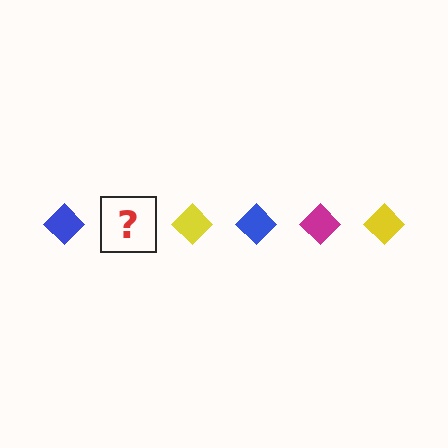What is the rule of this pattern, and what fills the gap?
The rule is that the pattern cycles through blue, magenta, yellow diamonds. The gap should be filled with a magenta diamond.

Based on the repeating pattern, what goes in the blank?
The blank should be a magenta diamond.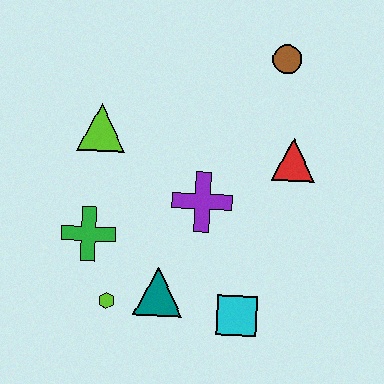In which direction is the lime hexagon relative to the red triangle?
The lime hexagon is to the left of the red triangle.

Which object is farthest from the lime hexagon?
The brown circle is farthest from the lime hexagon.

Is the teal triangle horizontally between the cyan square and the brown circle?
No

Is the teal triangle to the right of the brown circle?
No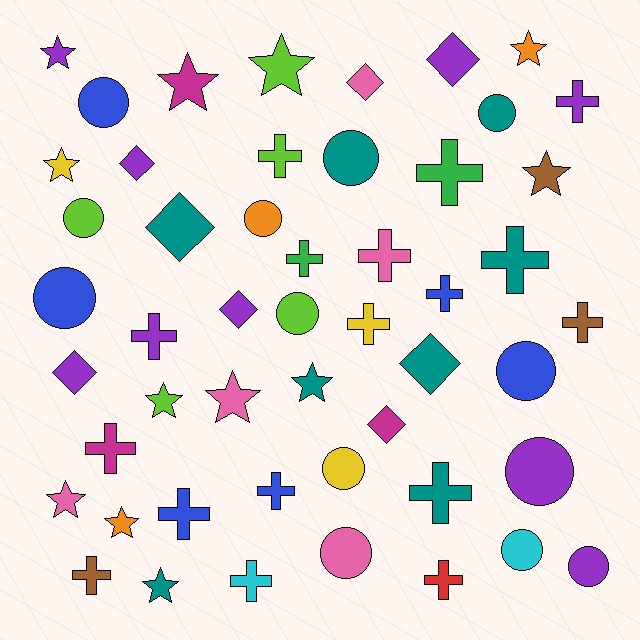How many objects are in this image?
There are 50 objects.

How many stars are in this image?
There are 12 stars.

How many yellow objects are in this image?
There are 3 yellow objects.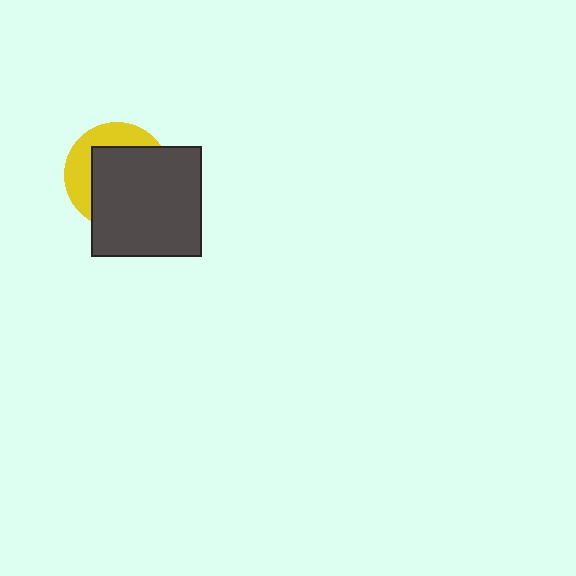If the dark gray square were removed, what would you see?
You would see the complete yellow circle.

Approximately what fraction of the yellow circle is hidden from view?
Roughly 65% of the yellow circle is hidden behind the dark gray square.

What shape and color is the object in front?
The object in front is a dark gray square.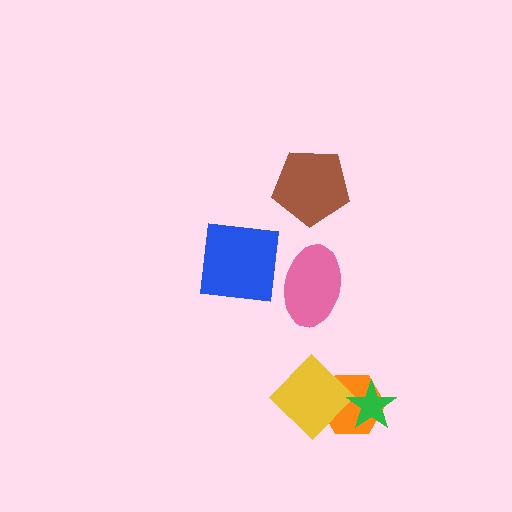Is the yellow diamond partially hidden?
Yes, it is partially covered by another shape.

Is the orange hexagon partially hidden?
Yes, it is partially covered by another shape.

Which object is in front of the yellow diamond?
The green star is in front of the yellow diamond.